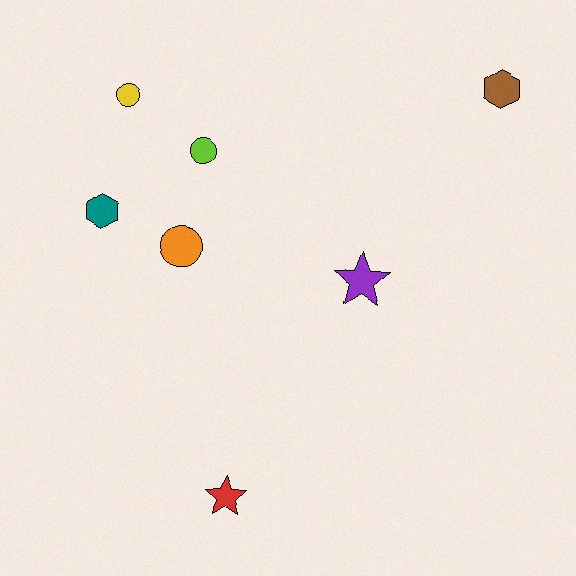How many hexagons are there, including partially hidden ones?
There are 2 hexagons.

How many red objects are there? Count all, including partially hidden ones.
There is 1 red object.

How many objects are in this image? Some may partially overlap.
There are 7 objects.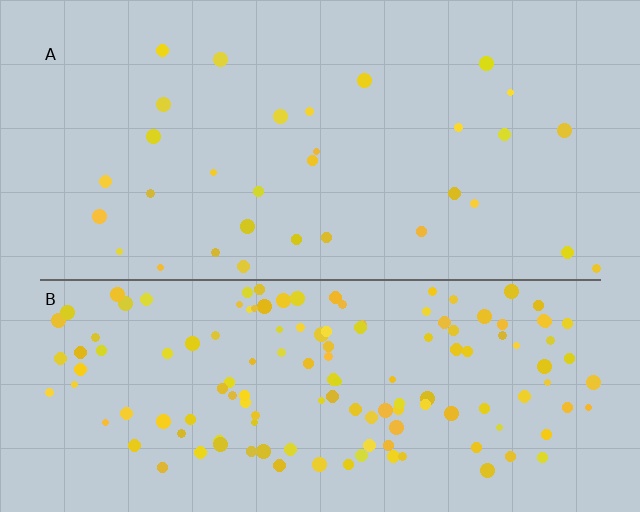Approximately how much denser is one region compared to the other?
Approximately 4.5× — region B over region A.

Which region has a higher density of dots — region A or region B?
B (the bottom).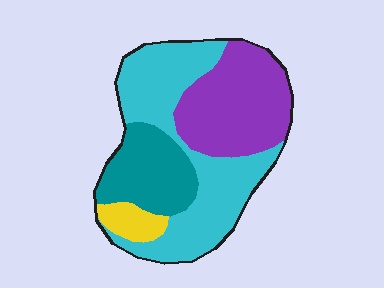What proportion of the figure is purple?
Purple takes up about one third (1/3) of the figure.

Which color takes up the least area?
Yellow, at roughly 5%.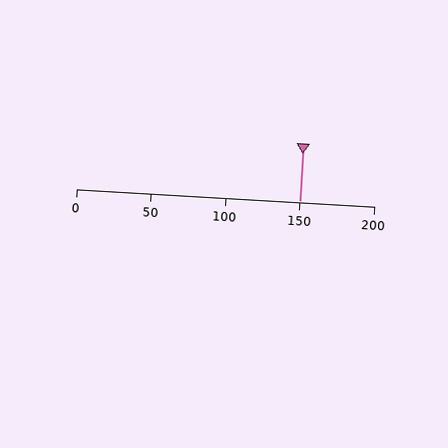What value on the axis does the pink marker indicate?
The marker indicates approximately 150.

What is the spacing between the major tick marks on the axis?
The major ticks are spaced 50 apart.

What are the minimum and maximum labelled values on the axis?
The axis runs from 0 to 200.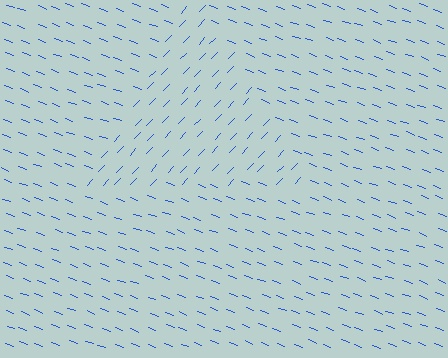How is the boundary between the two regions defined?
The boundary is defined purely by a change in line orientation (approximately 67 degrees difference). All lines are the same color and thickness.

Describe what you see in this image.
The image is filled with small blue line segments. A triangle region in the image has lines oriented differently from the surrounding lines, creating a visible texture boundary.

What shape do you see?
I see a triangle.